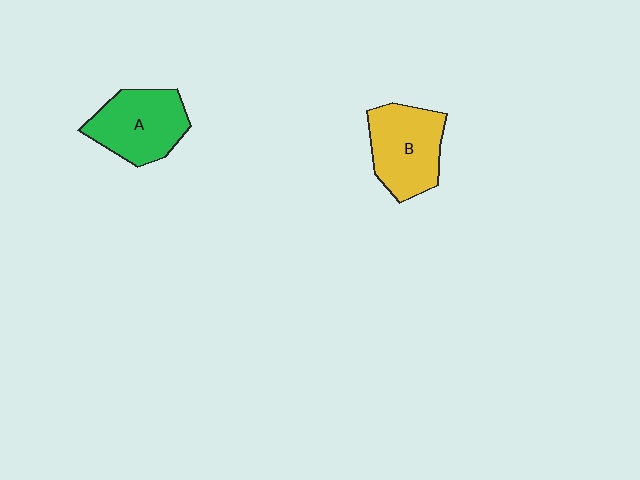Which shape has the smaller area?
Shape A (green).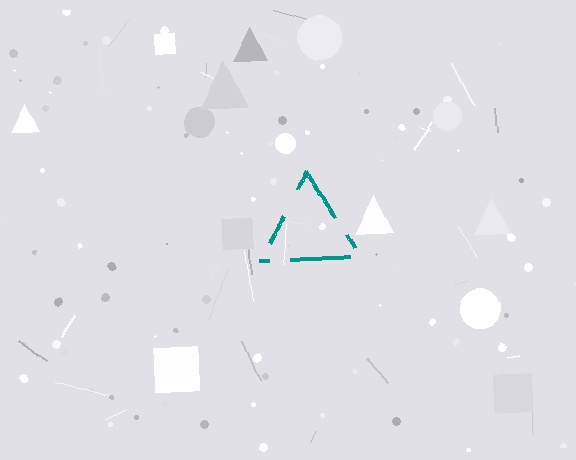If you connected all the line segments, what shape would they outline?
They would outline a triangle.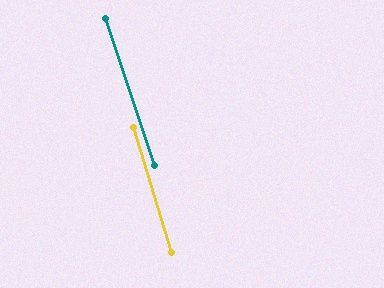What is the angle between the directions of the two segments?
Approximately 1 degree.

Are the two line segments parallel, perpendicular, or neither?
Parallel — their directions differ by only 1.3°.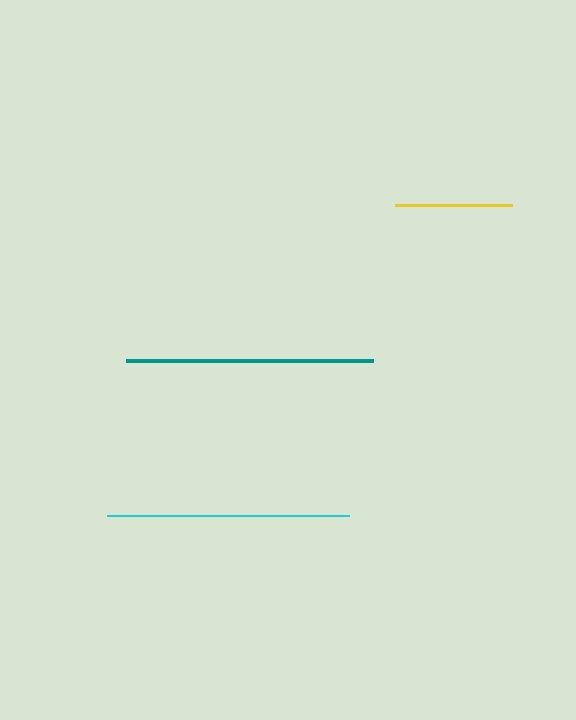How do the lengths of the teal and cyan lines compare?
The teal and cyan lines are approximately the same length.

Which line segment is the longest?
The teal line is the longest at approximately 247 pixels.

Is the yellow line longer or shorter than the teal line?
The teal line is longer than the yellow line.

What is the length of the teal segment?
The teal segment is approximately 247 pixels long.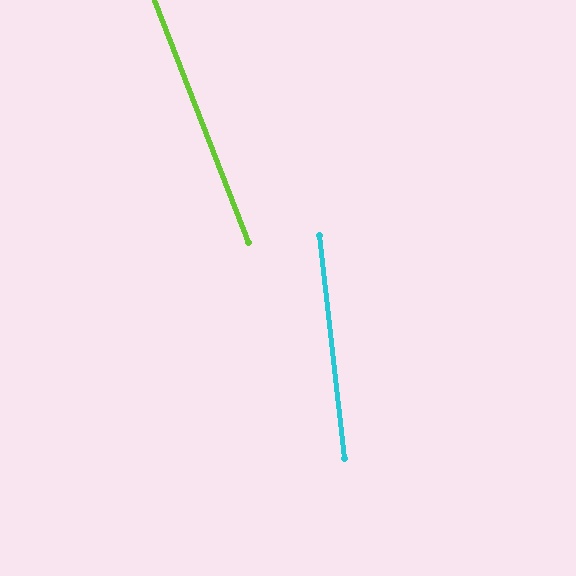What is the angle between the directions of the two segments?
Approximately 15 degrees.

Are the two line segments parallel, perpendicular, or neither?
Neither parallel nor perpendicular — they differ by about 15°.